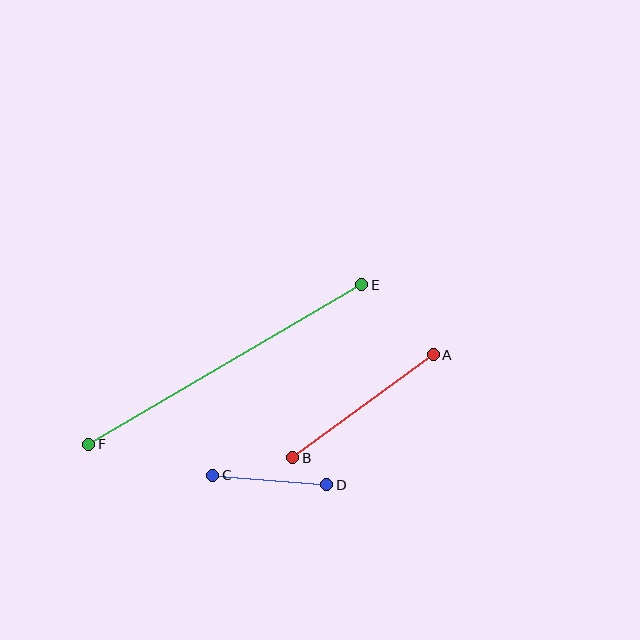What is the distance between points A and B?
The distance is approximately 174 pixels.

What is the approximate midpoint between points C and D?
The midpoint is at approximately (270, 480) pixels.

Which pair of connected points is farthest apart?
Points E and F are farthest apart.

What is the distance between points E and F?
The distance is approximately 316 pixels.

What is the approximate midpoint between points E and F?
The midpoint is at approximately (225, 365) pixels.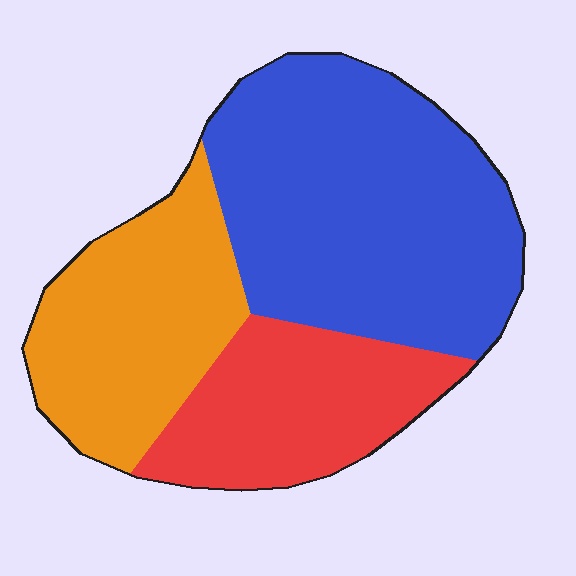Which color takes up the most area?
Blue, at roughly 50%.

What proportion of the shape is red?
Red covers about 25% of the shape.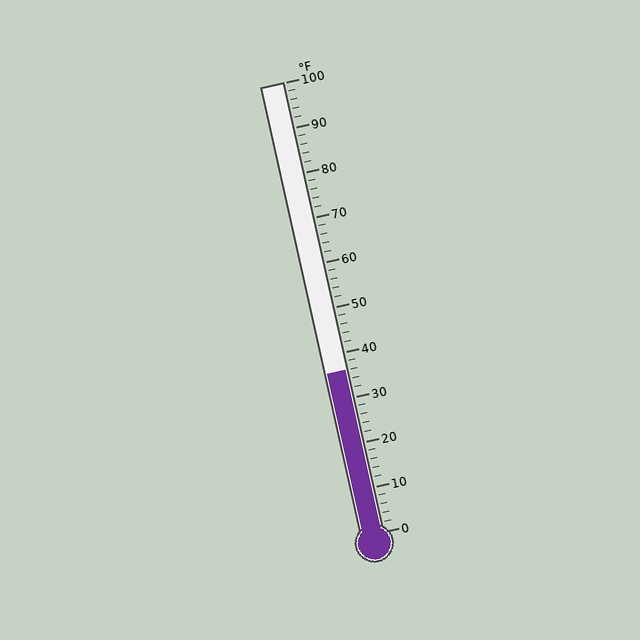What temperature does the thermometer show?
The thermometer shows approximately 36°F.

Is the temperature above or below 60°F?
The temperature is below 60°F.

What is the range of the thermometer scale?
The thermometer scale ranges from 0°F to 100°F.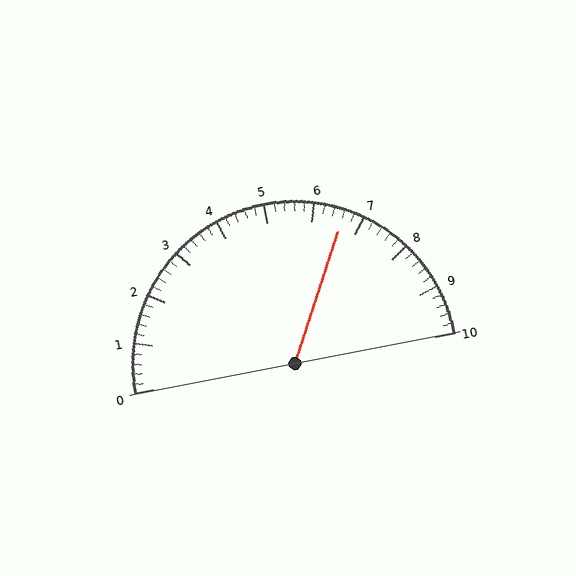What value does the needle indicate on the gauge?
The needle indicates approximately 6.6.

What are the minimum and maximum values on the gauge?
The gauge ranges from 0 to 10.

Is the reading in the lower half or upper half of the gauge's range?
The reading is in the upper half of the range (0 to 10).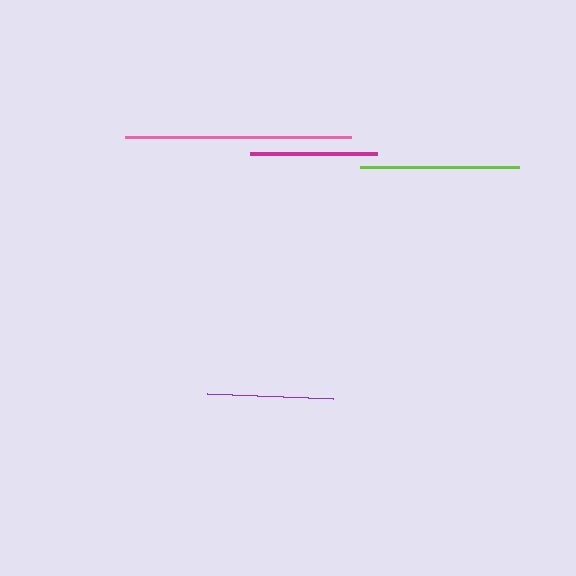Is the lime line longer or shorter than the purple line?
The lime line is longer than the purple line.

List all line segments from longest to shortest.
From longest to shortest: pink, lime, magenta, purple.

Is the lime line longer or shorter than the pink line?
The pink line is longer than the lime line.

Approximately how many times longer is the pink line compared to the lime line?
The pink line is approximately 1.4 times the length of the lime line.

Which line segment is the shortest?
The purple line is the shortest at approximately 126 pixels.